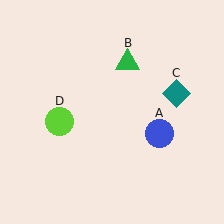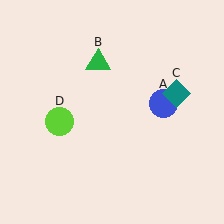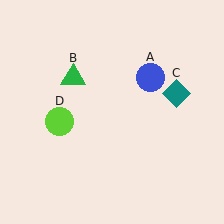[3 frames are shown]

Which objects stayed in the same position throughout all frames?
Teal diamond (object C) and lime circle (object D) remained stationary.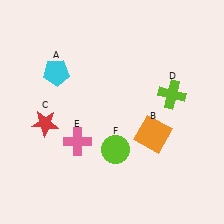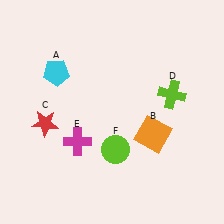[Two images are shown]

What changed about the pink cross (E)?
In Image 1, E is pink. In Image 2, it changed to magenta.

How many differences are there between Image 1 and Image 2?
There is 1 difference between the two images.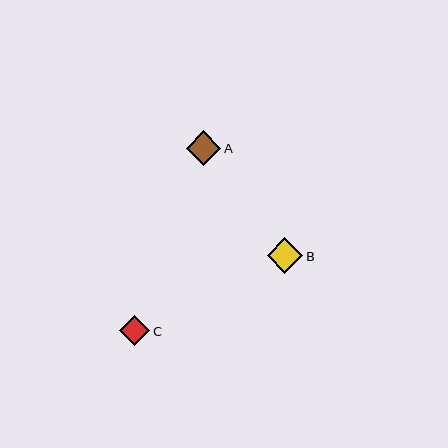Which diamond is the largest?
Diamond B is the largest with a size of approximately 35 pixels.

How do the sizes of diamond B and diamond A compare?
Diamond B and diamond A are approximately the same size.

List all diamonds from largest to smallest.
From largest to smallest: B, A, C.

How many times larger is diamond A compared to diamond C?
Diamond A is approximately 1.2 times the size of diamond C.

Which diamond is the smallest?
Diamond C is the smallest with a size of approximately 30 pixels.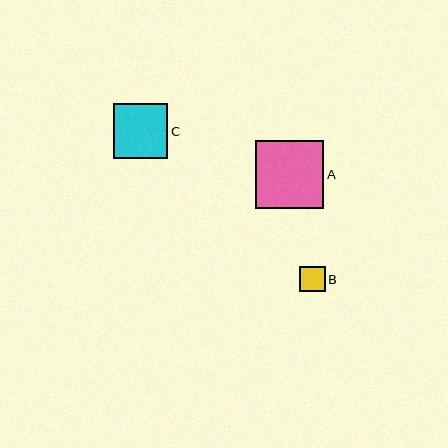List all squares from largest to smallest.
From largest to smallest: A, C, B.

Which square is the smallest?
Square B is the smallest with a size of approximately 26 pixels.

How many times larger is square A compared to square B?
Square A is approximately 2.7 times the size of square B.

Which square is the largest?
Square A is the largest with a size of approximately 68 pixels.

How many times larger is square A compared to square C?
Square A is approximately 1.2 times the size of square C.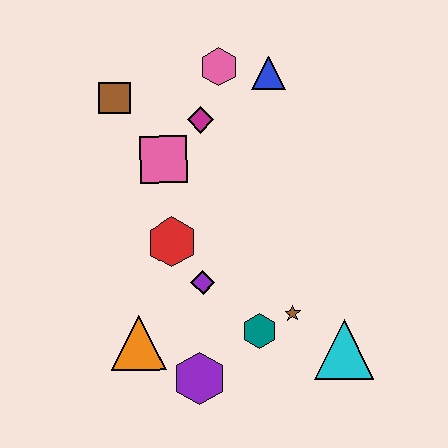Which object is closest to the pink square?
The magenta diamond is closest to the pink square.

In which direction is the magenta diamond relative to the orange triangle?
The magenta diamond is above the orange triangle.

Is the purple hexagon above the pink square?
No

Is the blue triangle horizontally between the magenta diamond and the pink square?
No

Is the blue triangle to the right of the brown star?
No